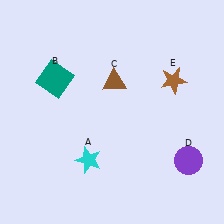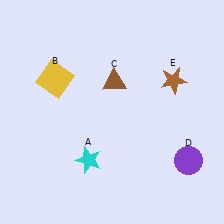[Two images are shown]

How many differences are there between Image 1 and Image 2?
There is 1 difference between the two images.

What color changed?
The square (B) changed from teal in Image 1 to yellow in Image 2.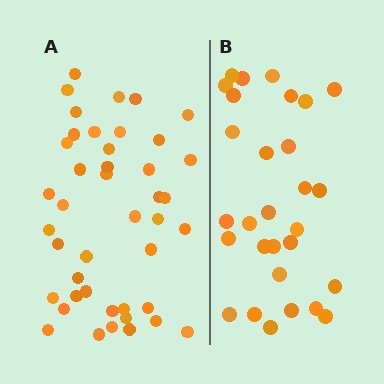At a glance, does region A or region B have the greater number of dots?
Region A (the left region) has more dots.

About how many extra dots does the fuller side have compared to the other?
Region A has approximately 15 more dots than region B.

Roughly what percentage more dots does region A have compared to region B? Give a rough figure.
About 50% more.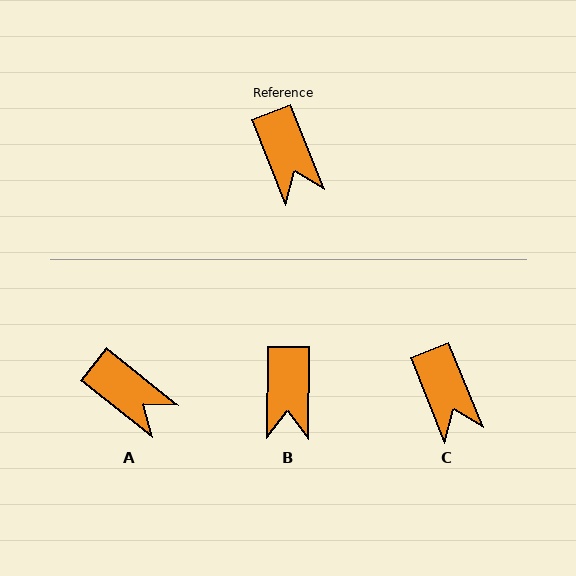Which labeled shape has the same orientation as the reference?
C.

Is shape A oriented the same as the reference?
No, it is off by about 30 degrees.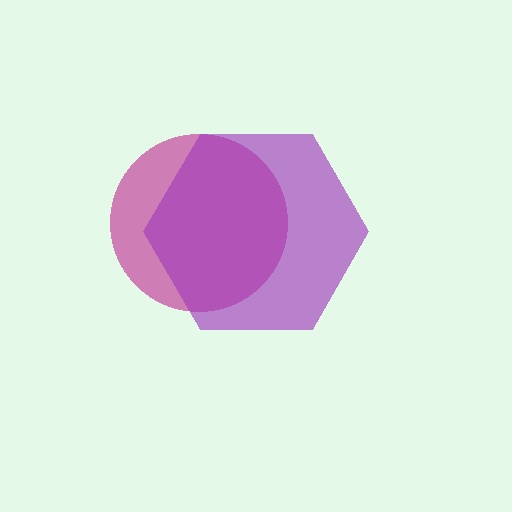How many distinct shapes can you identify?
There are 2 distinct shapes: a magenta circle, a purple hexagon.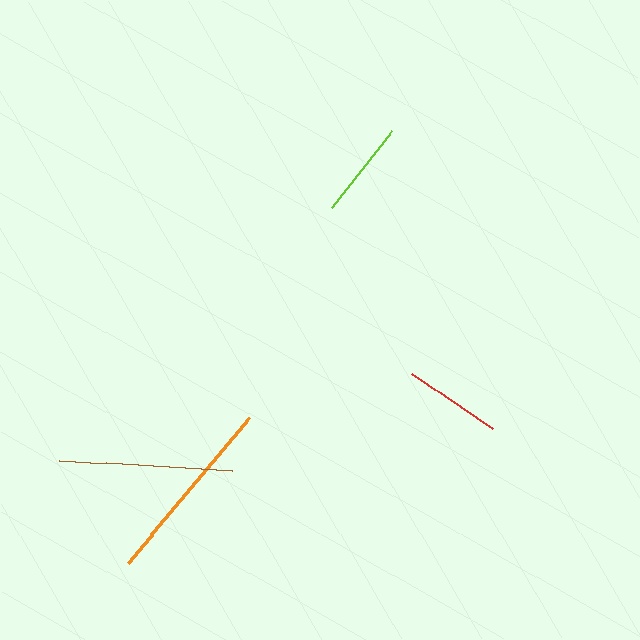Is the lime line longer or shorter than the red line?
The red line is longer than the lime line.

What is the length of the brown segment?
The brown segment is approximately 174 pixels long.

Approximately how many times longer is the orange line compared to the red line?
The orange line is approximately 1.9 times the length of the red line.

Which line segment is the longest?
The orange line is the longest at approximately 189 pixels.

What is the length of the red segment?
The red segment is approximately 98 pixels long.